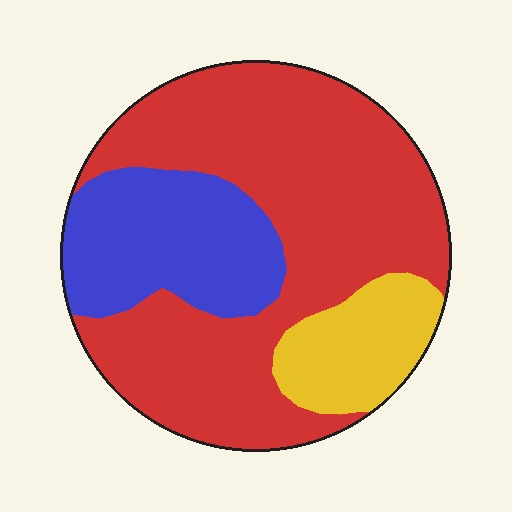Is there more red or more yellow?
Red.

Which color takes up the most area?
Red, at roughly 65%.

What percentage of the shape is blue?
Blue covers 23% of the shape.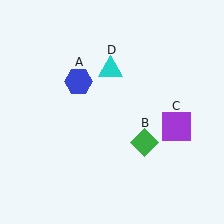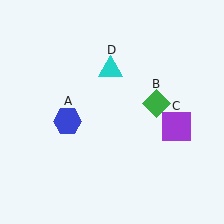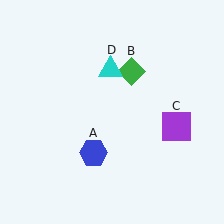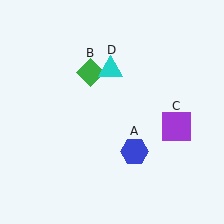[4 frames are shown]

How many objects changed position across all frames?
2 objects changed position: blue hexagon (object A), green diamond (object B).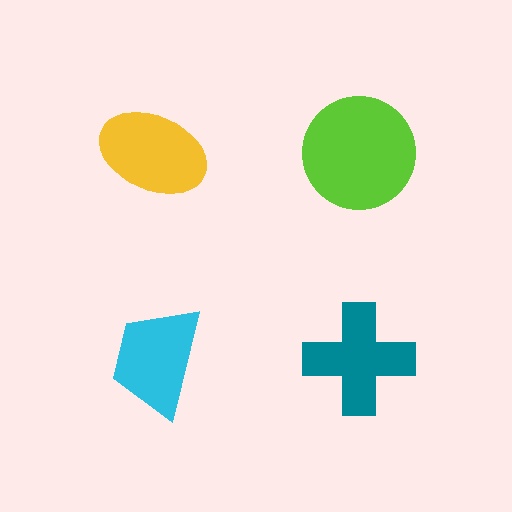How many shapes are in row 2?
2 shapes.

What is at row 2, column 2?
A teal cross.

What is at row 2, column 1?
A cyan trapezoid.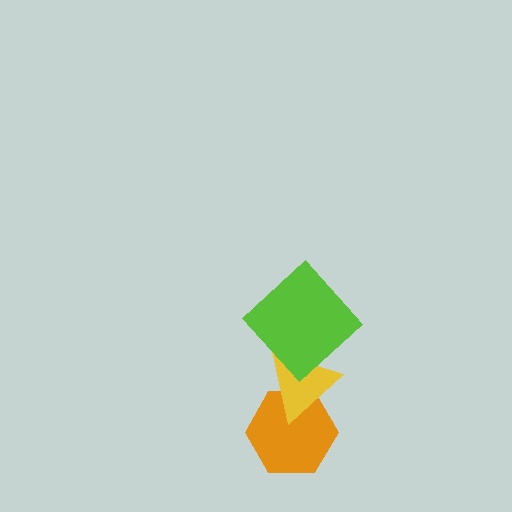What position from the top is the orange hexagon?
The orange hexagon is 3rd from the top.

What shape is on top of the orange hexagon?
The yellow triangle is on top of the orange hexagon.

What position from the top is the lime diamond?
The lime diamond is 1st from the top.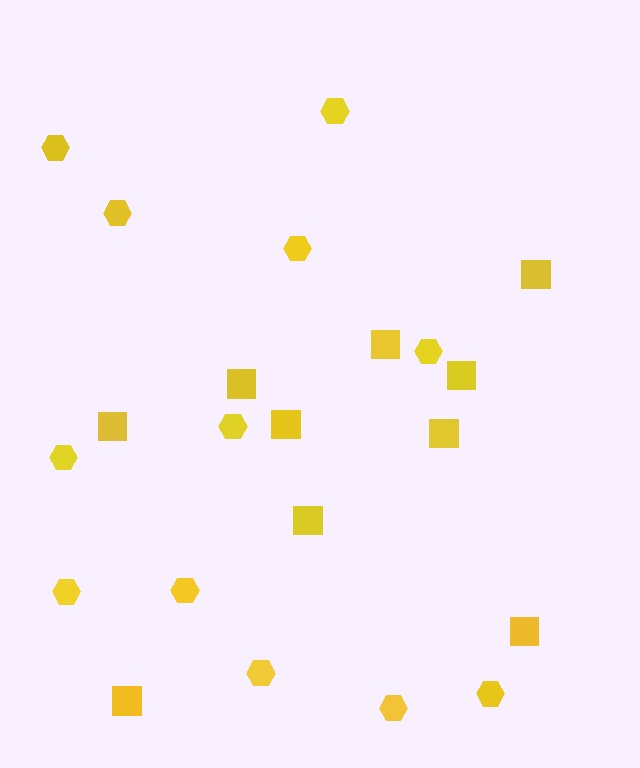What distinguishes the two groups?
There are 2 groups: one group of squares (10) and one group of hexagons (12).